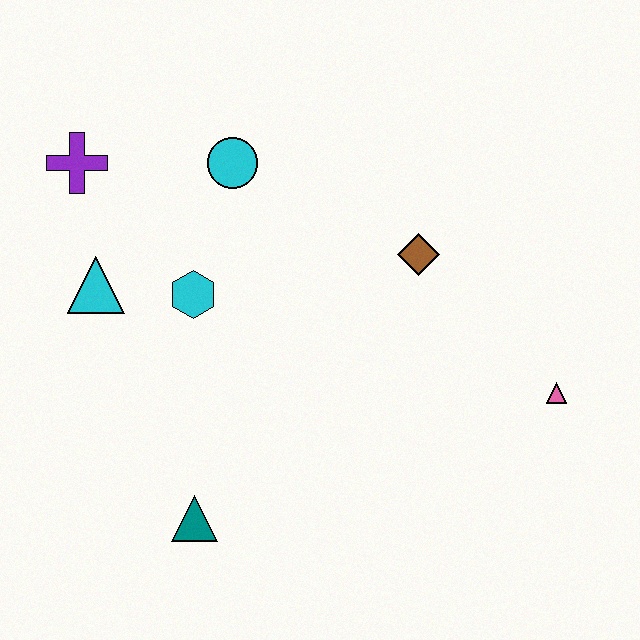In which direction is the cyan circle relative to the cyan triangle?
The cyan circle is to the right of the cyan triangle.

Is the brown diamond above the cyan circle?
No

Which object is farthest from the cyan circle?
The pink triangle is farthest from the cyan circle.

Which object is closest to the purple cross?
The cyan triangle is closest to the purple cross.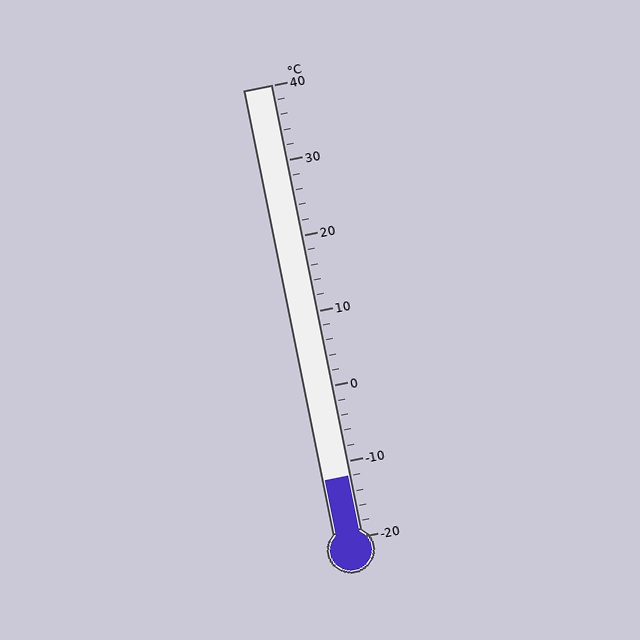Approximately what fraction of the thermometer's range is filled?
The thermometer is filled to approximately 15% of its range.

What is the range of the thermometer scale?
The thermometer scale ranges from -20°C to 40°C.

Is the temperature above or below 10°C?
The temperature is below 10°C.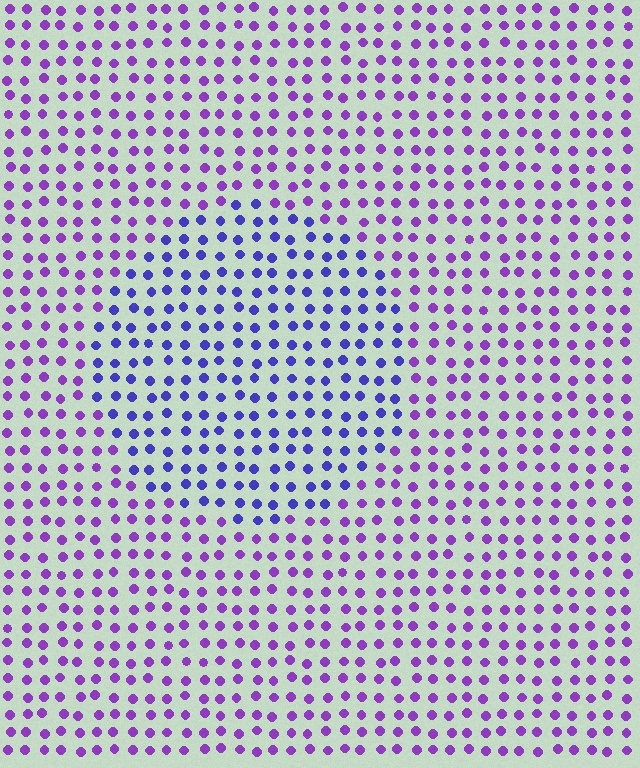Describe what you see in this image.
The image is filled with small purple elements in a uniform arrangement. A circle-shaped region is visible where the elements are tinted to a slightly different hue, forming a subtle color boundary.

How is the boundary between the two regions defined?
The boundary is defined purely by a slight shift in hue (about 35 degrees). Spacing, size, and orientation are identical on both sides.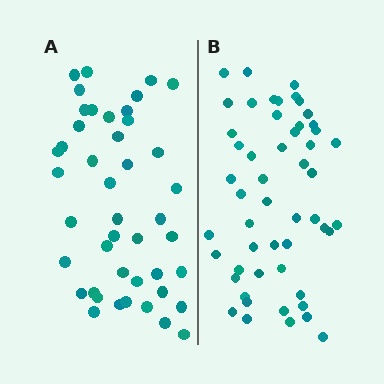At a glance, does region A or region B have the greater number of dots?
Region B (the right region) has more dots.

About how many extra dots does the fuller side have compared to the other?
Region B has roughly 8 or so more dots than region A.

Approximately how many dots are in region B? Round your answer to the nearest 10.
About 50 dots. (The exact count is 52, which rounds to 50.)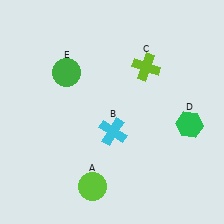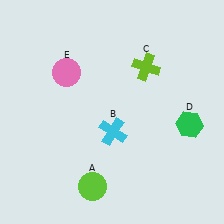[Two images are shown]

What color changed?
The circle (E) changed from green in Image 1 to pink in Image 2.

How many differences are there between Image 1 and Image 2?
There is 1 difference between the two images.